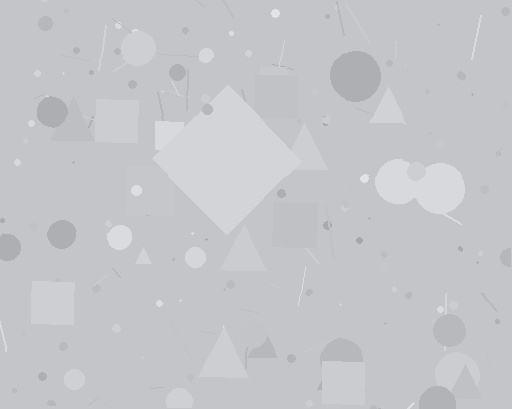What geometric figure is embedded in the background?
A diamond is embedded in the background.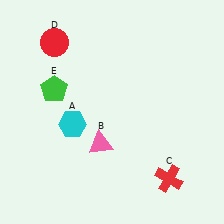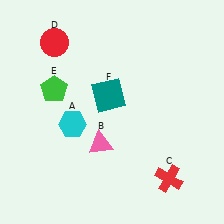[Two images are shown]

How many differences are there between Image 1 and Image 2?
There is 1 difference between the two images.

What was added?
A teal square (F) was added in Image 2.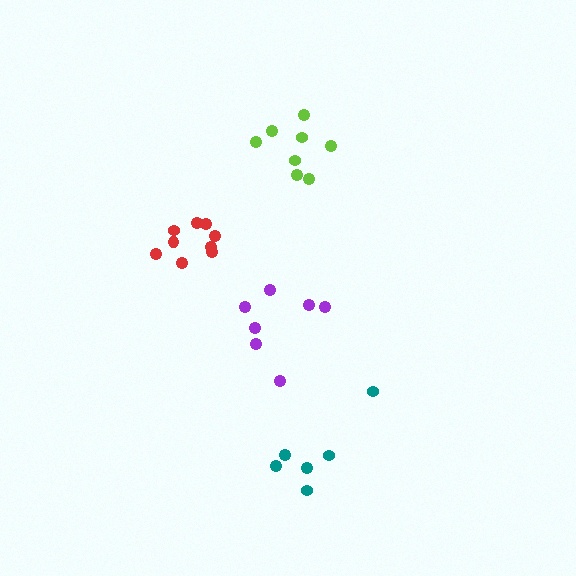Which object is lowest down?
The teal cluster is bottommost.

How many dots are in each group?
Group 1: 7 dots, Group 2: 6 dots, Group 3: 8 dots, Group 4: 9 dots (30 total).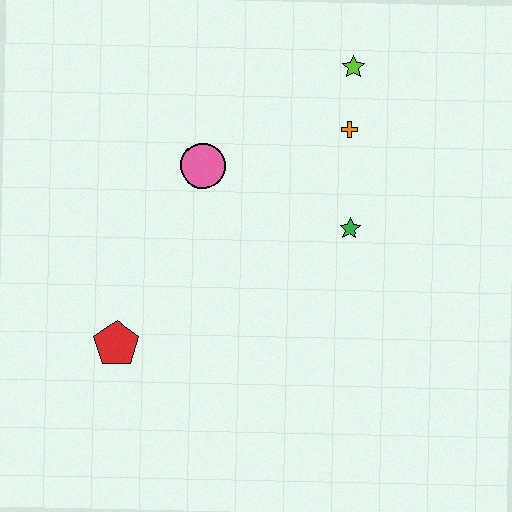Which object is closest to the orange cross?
The lime star is closest to the orange cross.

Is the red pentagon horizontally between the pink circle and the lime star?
No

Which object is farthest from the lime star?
The red pentagon is farthest from the lime star.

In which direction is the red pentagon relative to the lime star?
The red pentagon is below the lime star.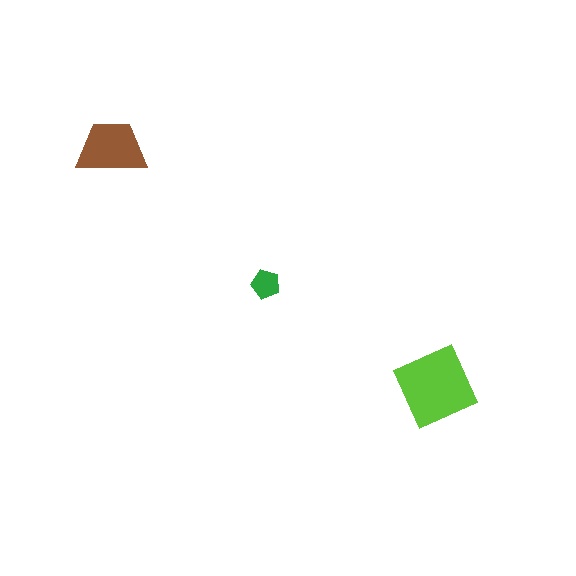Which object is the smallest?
The green pentagon.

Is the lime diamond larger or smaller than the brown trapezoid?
Larger.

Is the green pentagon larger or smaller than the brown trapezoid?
Smaller.